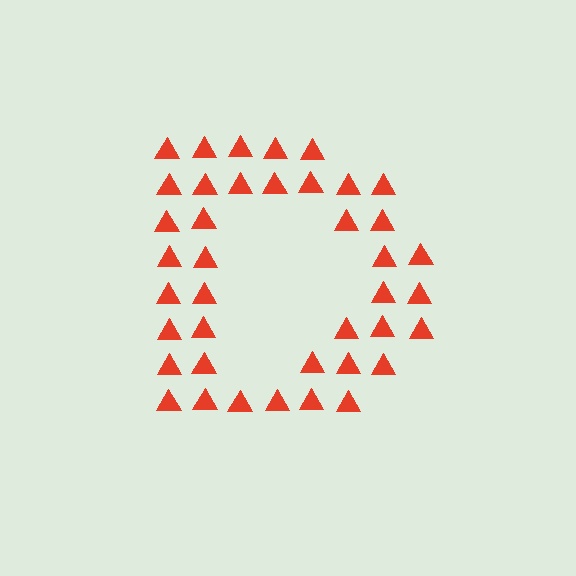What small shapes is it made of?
It is made of small triangles.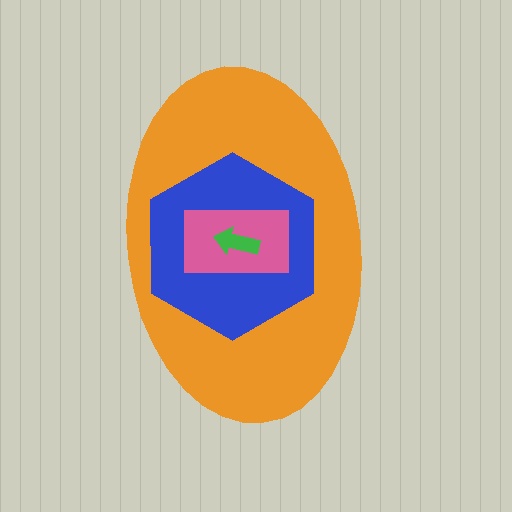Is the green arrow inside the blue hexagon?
Yes.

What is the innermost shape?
The green arrow.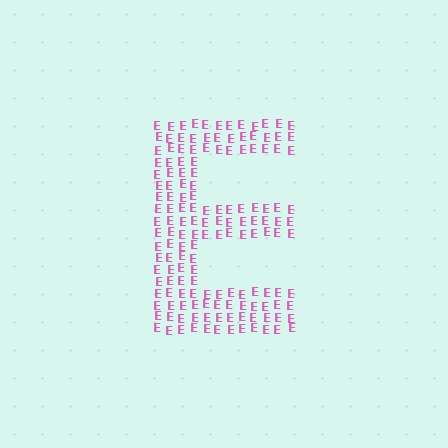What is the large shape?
The large shape is the letter E.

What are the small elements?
The small elements are letter E's.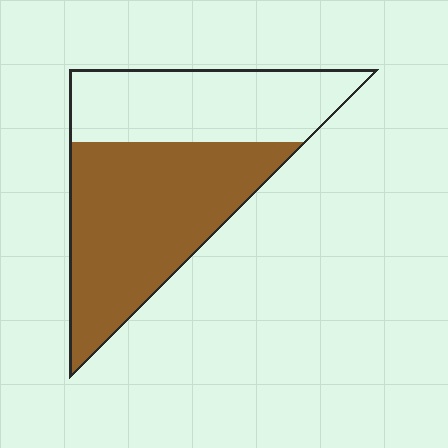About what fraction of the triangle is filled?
About three fifths (3/5).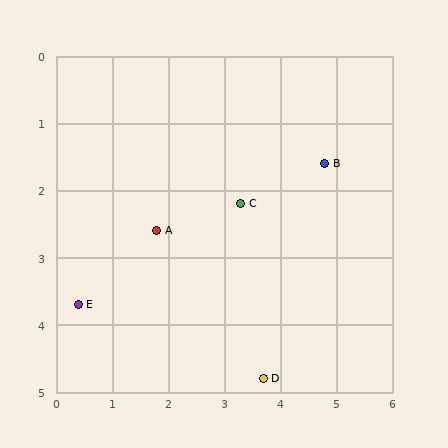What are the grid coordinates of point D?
Point D is at approximately (3.7, 4.8).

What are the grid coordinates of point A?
Point A is at approximately (1.8, 2.6).